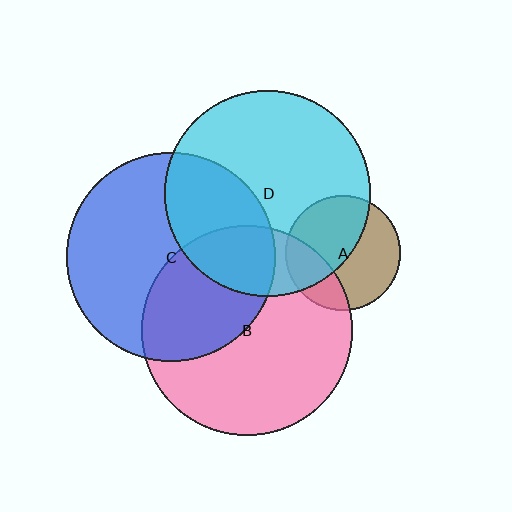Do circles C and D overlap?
Yes.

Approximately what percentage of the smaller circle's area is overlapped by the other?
Approximately 35%.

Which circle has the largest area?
Circle B (pink).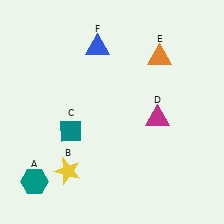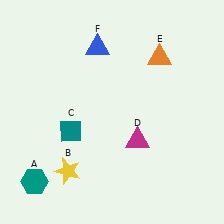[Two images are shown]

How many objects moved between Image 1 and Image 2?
1 object moved between the two images.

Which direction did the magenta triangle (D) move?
The magenta triangle (D) moved down.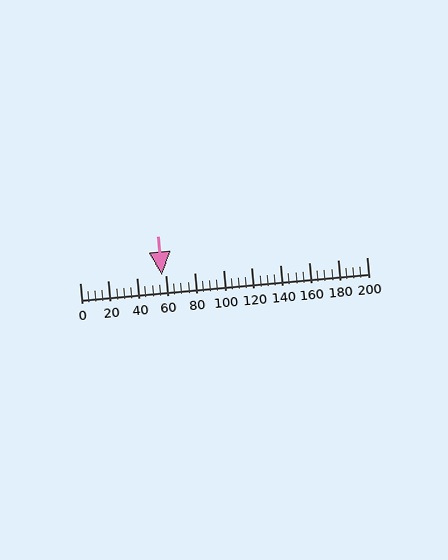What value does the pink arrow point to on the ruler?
The pink arrow points to approximately 57.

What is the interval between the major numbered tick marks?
The major tick marks are spaced 20 units apart.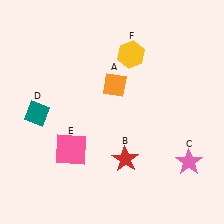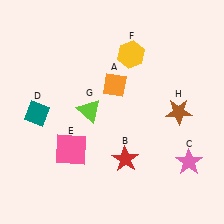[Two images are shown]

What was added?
A lime triangle (G), a brown star (H) were added in Image 2.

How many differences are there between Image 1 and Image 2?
There are 2 differences between the two images.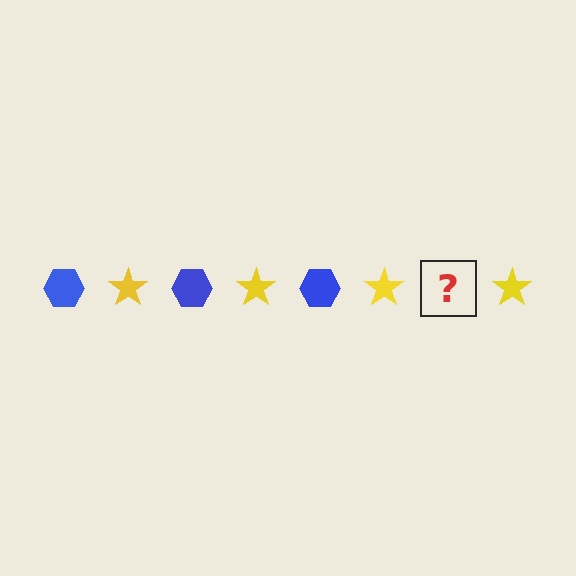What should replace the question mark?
The question mark should be replaced with a blue hexagon.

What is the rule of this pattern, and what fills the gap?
The rule is that the pattern alternates between blue hexagon and yellow star. The gap should be filled with a blue hexagon.